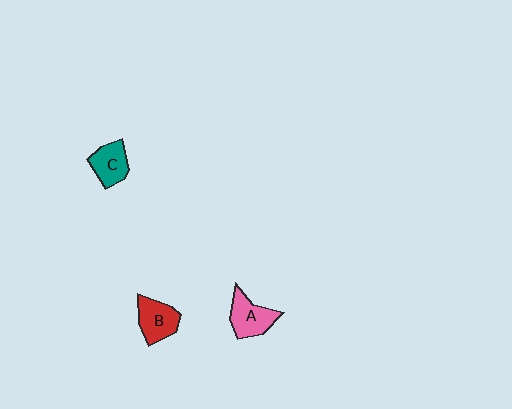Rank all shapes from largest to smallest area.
From largest to smallest: A (pink), B (red), C (teal).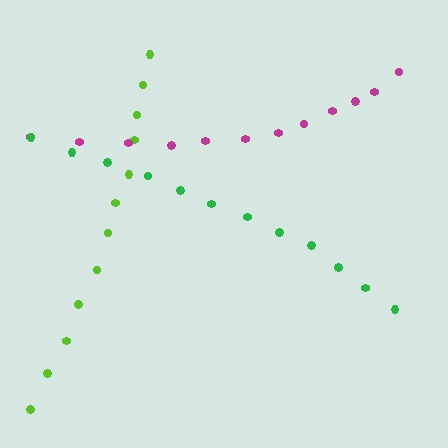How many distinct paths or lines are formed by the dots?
There are 3 distinct paths.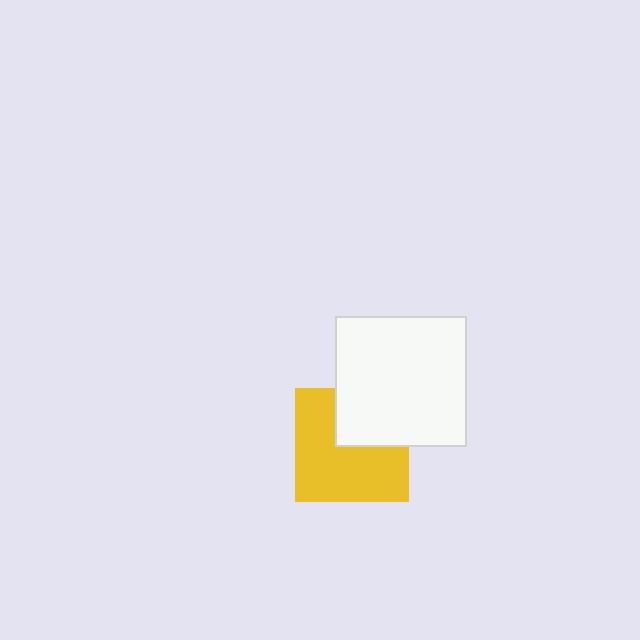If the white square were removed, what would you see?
You would see the complete yellow square.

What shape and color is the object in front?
The object in front is a white square.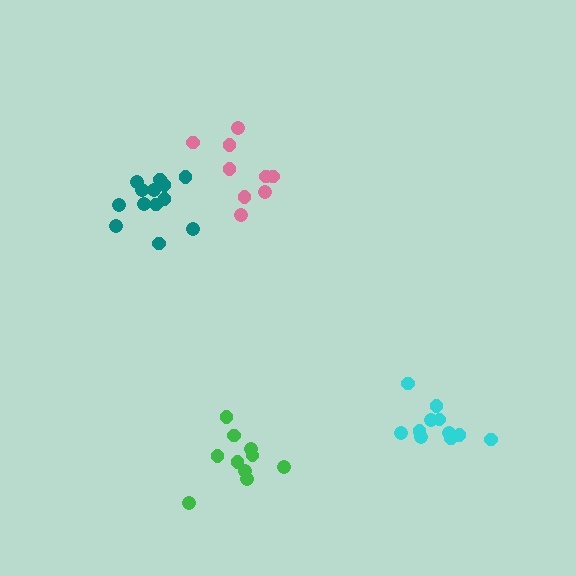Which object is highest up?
The pink cluster is topmost.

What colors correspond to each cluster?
The clusters are colored: green, pink, cyan, teal.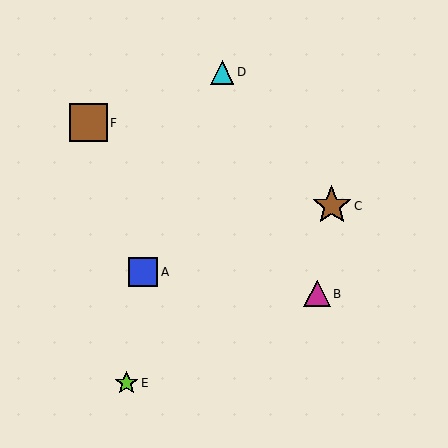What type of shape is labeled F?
Shape F is a brown square.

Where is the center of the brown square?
The center of the brown square is at (88, 123).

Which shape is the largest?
The brown star (labeled C) is the largest.